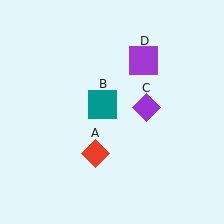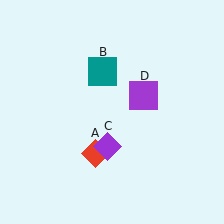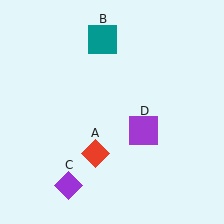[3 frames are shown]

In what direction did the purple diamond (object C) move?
The purple diamond (object C) moved down and to the left.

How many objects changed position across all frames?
3 objects changed position: teal square (object B), purple diamond (object C), purple square (object D).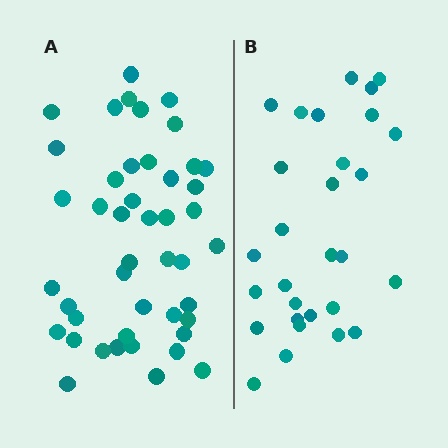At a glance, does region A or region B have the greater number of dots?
Region A (the left region) has more dots.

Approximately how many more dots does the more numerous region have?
Region A has approximately 15 more dots than region B.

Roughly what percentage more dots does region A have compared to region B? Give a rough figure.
About 55% more.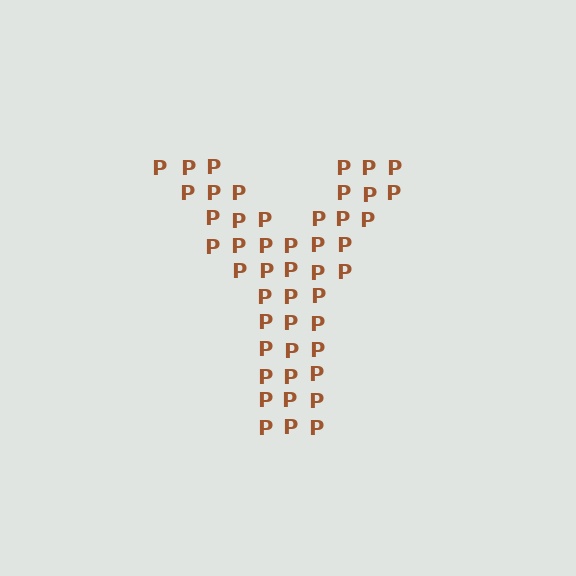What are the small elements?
The small elements are letter P's.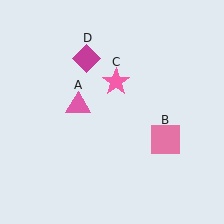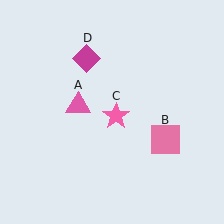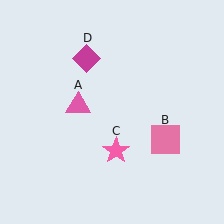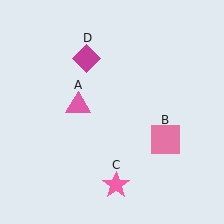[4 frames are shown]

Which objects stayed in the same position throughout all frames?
Pink triangle (object A) and pink square (object B) and magenta diamond (object D) remained stationary.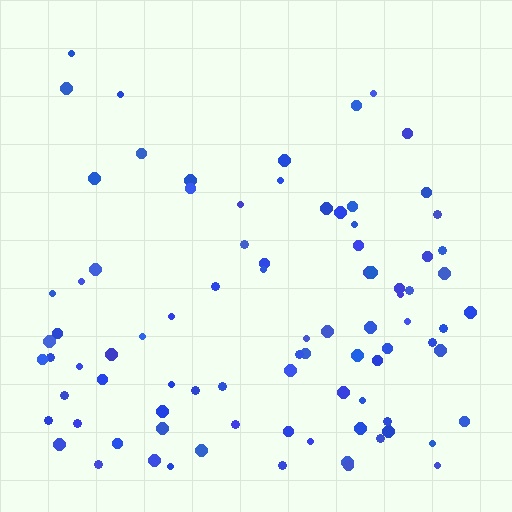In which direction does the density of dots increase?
From top to bottom, with the bottom side densest.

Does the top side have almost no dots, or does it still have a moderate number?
Still a moderate number, just noticeably fewer than the bottom.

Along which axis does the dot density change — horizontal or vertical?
Vertical.